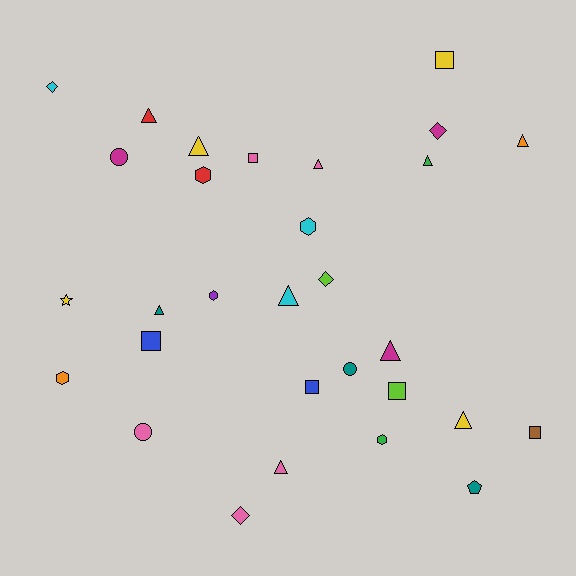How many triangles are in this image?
There are 10 triangles.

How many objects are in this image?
There are 30 objects.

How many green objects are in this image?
There are 2 green objects.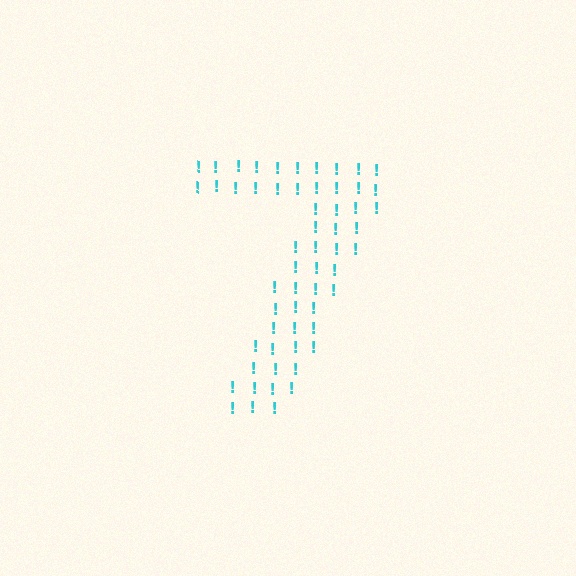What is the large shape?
The large shape is the digit 7.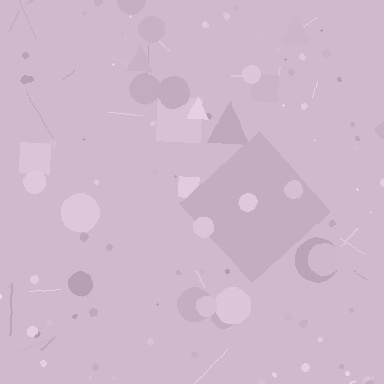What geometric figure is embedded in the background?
A diamond is embedded in the background.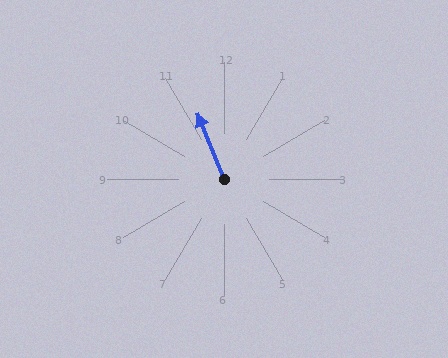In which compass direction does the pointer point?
North.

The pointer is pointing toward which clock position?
Roughly 11 o'clock.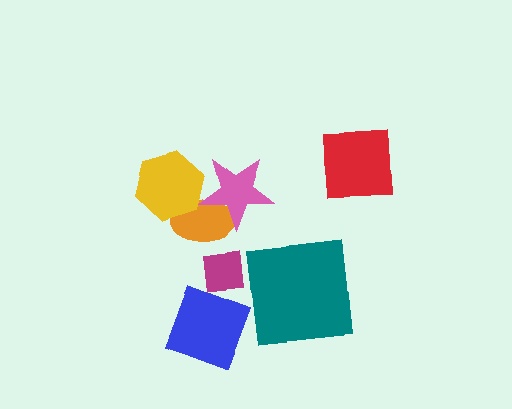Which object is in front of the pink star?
The yellow hexagon is in front of the pink star.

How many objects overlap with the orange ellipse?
2 objects overlap with the orange ellipse.